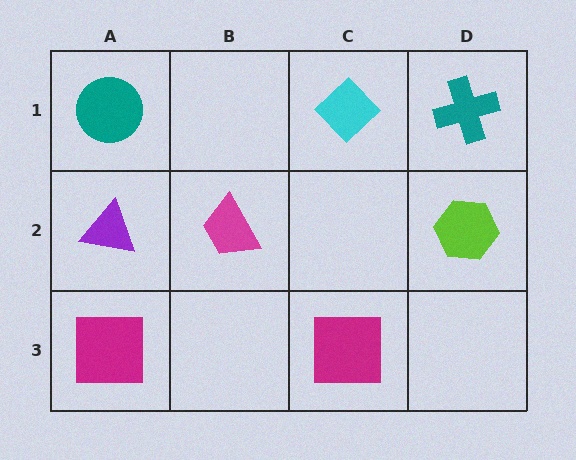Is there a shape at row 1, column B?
No, that cell is empty.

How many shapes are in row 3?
2 shapes.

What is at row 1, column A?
A teal circle.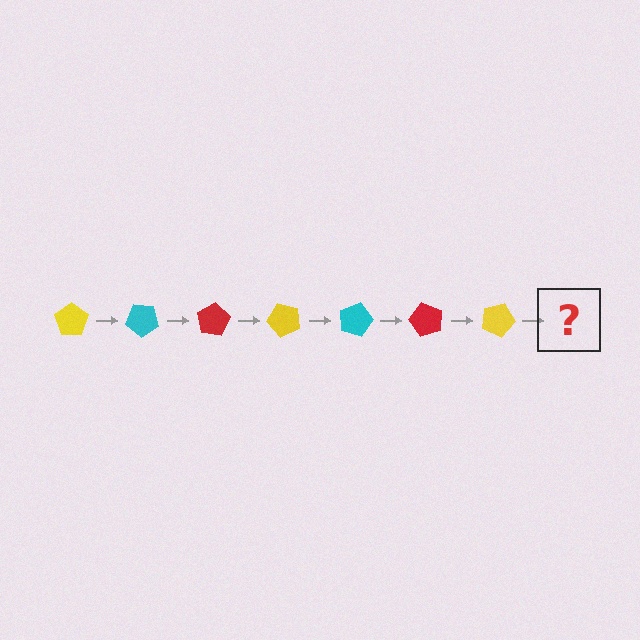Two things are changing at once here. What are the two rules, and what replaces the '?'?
The two rules are that it rotates 40 degrees each step and the color cycles through yellow, cyan, and red. The '?' should be a cyan pentagon, rotated 280 degrees from the start.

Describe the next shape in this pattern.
It should be a cyan pentagon, rotated 280 degrees from the start.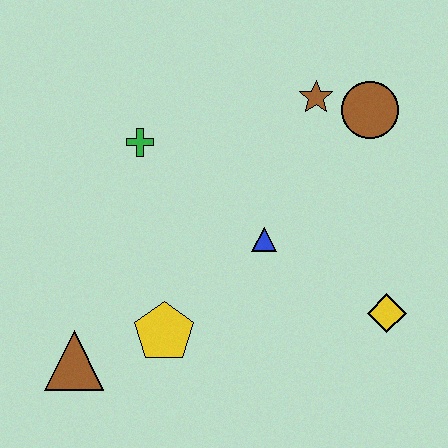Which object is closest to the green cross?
The blue triangle is closest to the green cross.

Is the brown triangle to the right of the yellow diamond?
No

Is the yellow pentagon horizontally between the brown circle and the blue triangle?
No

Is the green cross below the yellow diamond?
No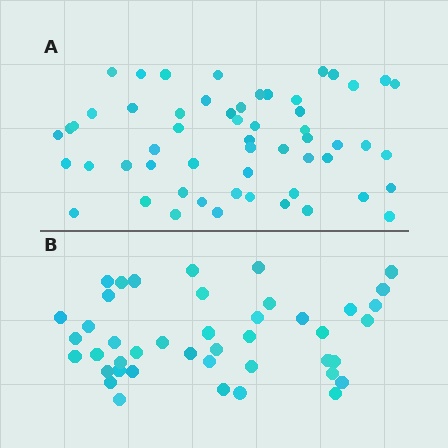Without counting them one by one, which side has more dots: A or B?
Region A (the top region) has more dots.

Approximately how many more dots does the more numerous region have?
Region A has approximately 15 more dots than region B.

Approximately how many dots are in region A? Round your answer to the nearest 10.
About 60 dots. (The exact count is 56, which rounds to 60.)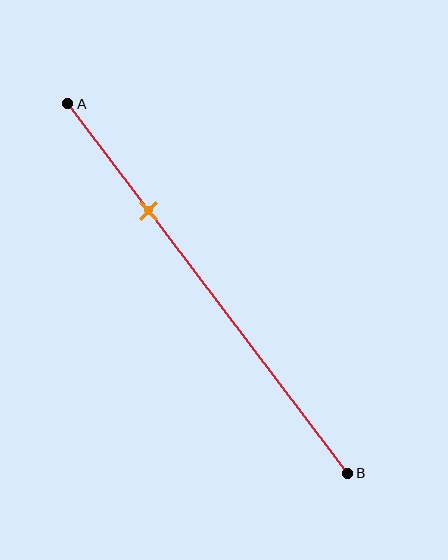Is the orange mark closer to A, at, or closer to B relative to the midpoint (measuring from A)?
The orange mark is closer to point A than the midpoint of segment AB.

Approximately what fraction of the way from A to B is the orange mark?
The orange mark is approximately 30% of the way from A to B.